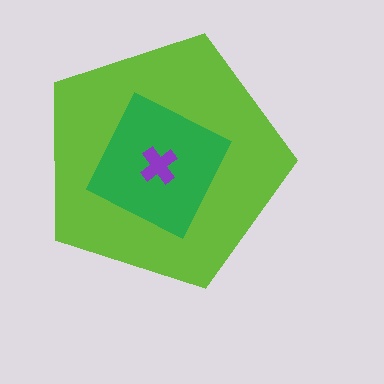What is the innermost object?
The purple cross.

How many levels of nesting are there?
3.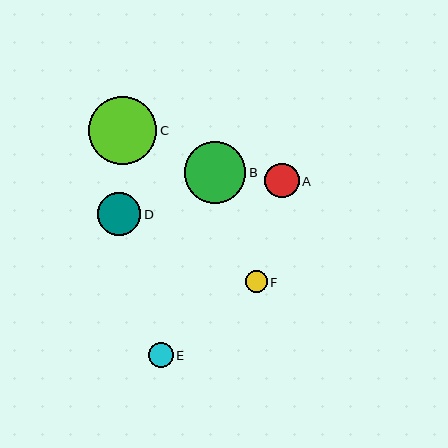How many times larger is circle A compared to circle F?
Circle A is approximately 1.6 times the size of circle F.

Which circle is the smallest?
Circle F is the smallest with a size of approximately 22 pixels.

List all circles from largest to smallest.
From largest to smallest: C, B, D, A, E, F.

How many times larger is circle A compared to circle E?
Circle A is approximately 1.4 times the size of circle E.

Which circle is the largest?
Circle C is the largest with a size of approximately 68 pixels.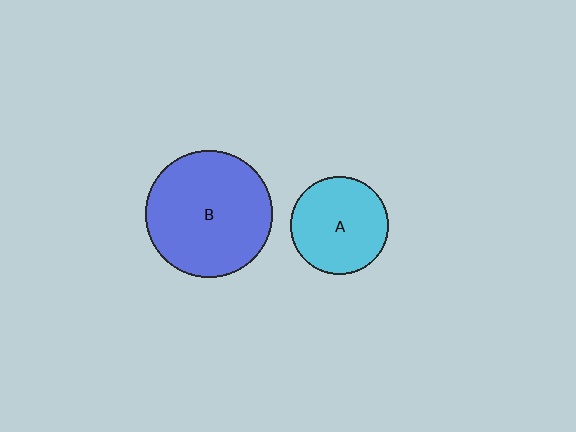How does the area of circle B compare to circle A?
Approximately 1.7 times.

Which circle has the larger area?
Circle B (blue).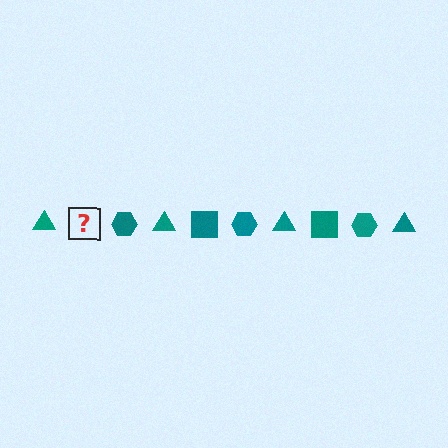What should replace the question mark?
The question mark should be replaced with a teal square.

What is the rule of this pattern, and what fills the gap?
The rule is that the pattern cycles through triangle, square, hexagon shapes in teal. The gap should be filled with a teal square.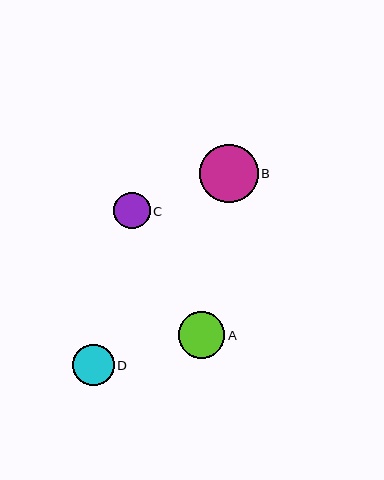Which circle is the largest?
Circle B is the largest with a size of approximately 58 pixels.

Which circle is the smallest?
Circle C is the smallest with a size of approximately 36 pixels.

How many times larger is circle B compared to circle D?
Circle B is approximately 1.4 times the size of circle D.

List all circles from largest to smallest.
From largest to smallest: B, A, D, C.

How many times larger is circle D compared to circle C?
Circle D is approximately 1.1 times the size of circle C.